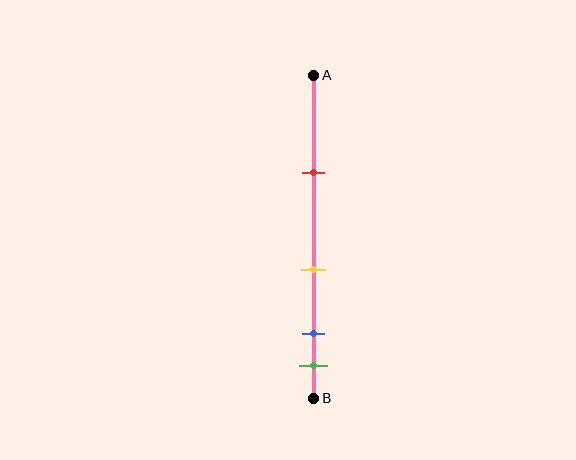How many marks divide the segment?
There are 4 marks dividing the segment.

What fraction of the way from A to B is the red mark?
The red mark is approximately 30% (0.3) of the way from A to B.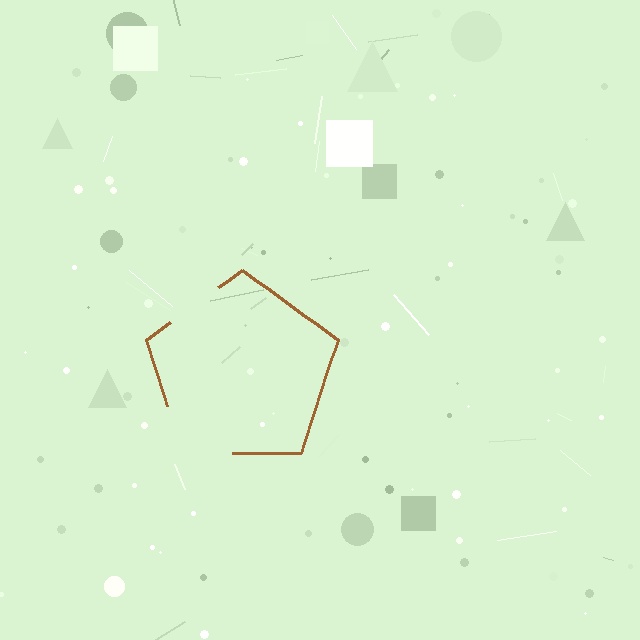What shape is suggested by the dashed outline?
The dashed outline suggests a pentagon.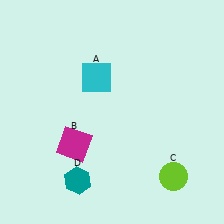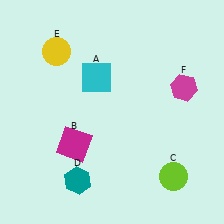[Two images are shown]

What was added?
A yellow circle (E), a magenta hexagon (F) were added in Image 2.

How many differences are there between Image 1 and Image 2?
There are 2 differences between the two images.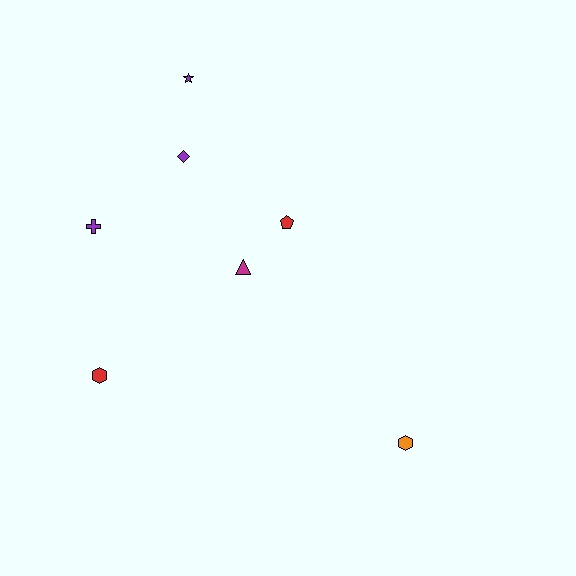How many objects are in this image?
There are 7 objects.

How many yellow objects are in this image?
There are no yellow objects.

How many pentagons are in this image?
There is 1 pentagon.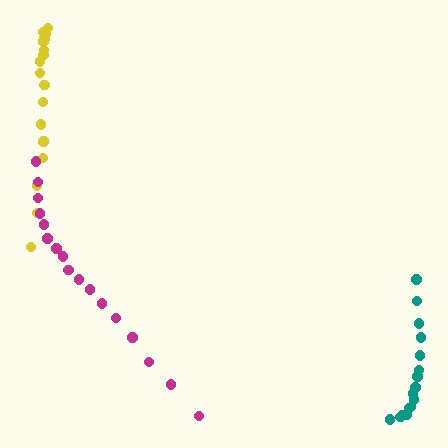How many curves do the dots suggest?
There are 3 distinct paths.